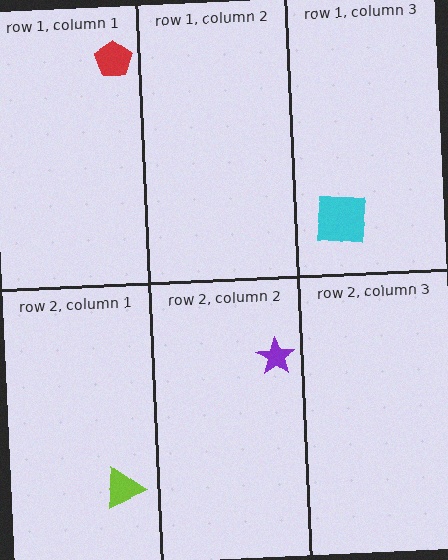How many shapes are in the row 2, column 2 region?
1.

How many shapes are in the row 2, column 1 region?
1.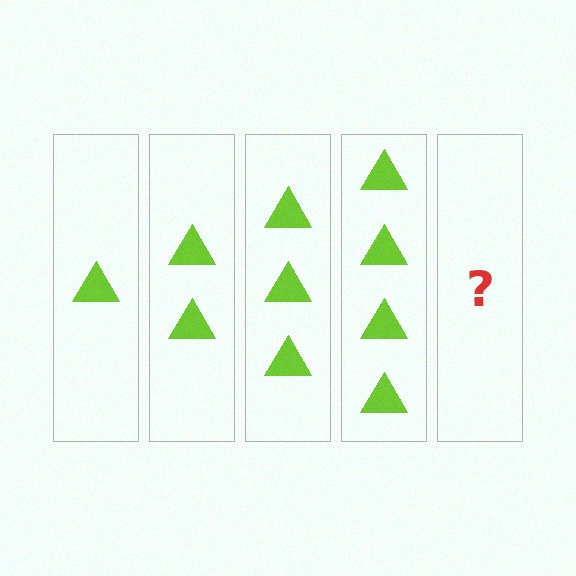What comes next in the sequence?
The next element should be 5 triangles.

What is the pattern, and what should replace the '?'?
The pattern is that each step adds one more triangle. The '?' should be 5 triangles.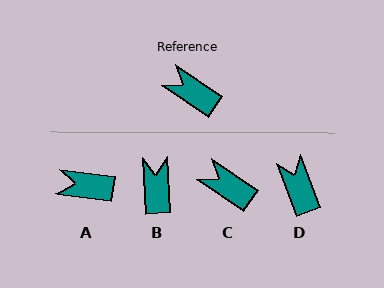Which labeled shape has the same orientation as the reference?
C.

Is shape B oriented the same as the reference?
No, it is off by about 52 degrees.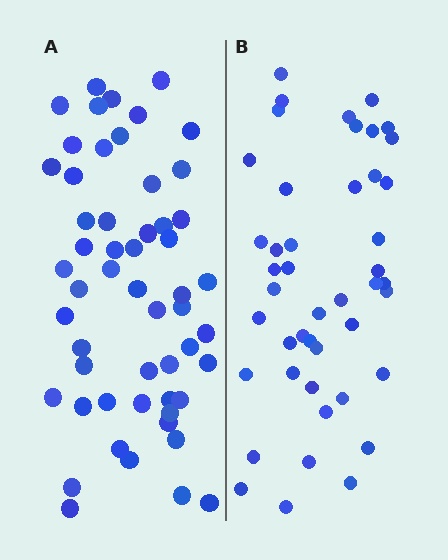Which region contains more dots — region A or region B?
Region A (the left region) has more dots.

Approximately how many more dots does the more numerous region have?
Region A has roughly 8 or so more dots than region B.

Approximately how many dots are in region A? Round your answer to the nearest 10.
About 50 dots. (The exact count is 54, which rounds to 50.)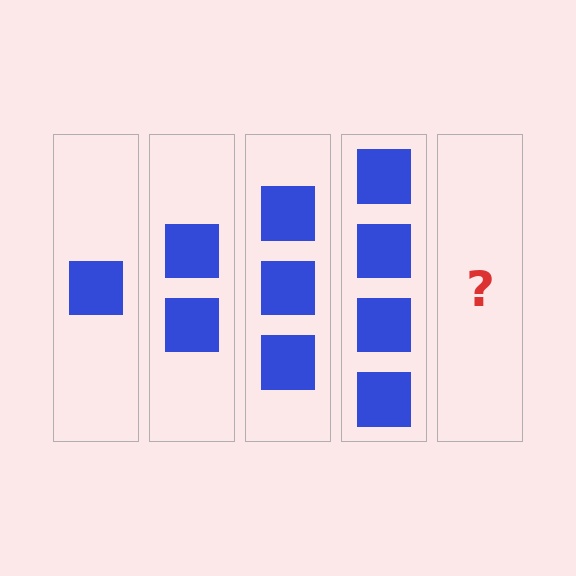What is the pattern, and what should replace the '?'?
The pattern is that each step adds one more square. The '?' should be 5 squares.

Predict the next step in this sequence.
The next step is 5 squares.